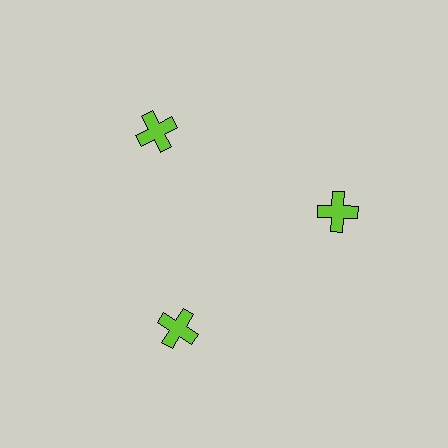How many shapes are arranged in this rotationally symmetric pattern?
There are 3 shapes, arranged in 3 groups of 1.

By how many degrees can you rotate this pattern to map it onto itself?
The pattern maps onto itself every 120 degrees of rotation.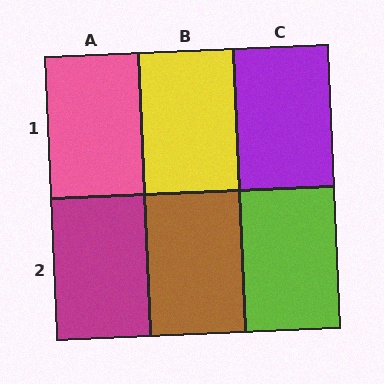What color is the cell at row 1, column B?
Yellow.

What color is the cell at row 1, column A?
Pink.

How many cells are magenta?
1 cell is magenta.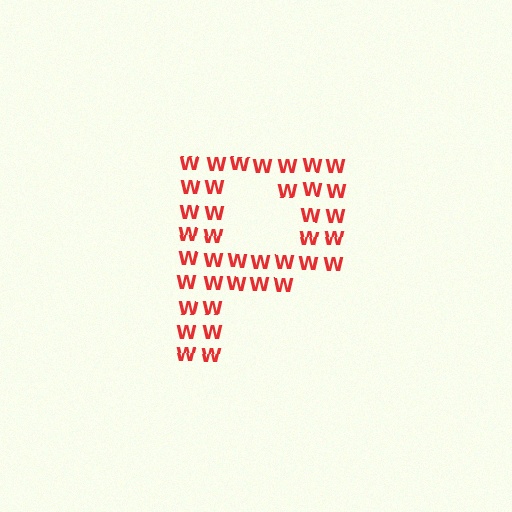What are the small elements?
The small elements are letter W's.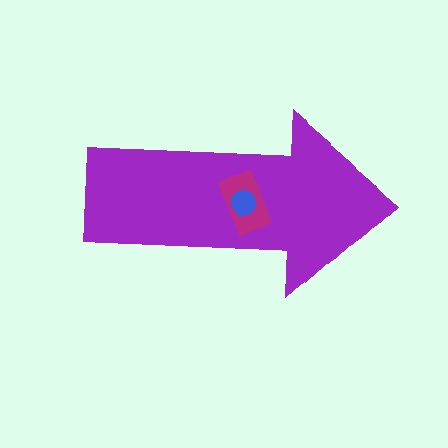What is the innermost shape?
The blue circle.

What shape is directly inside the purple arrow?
The magenta rectangle.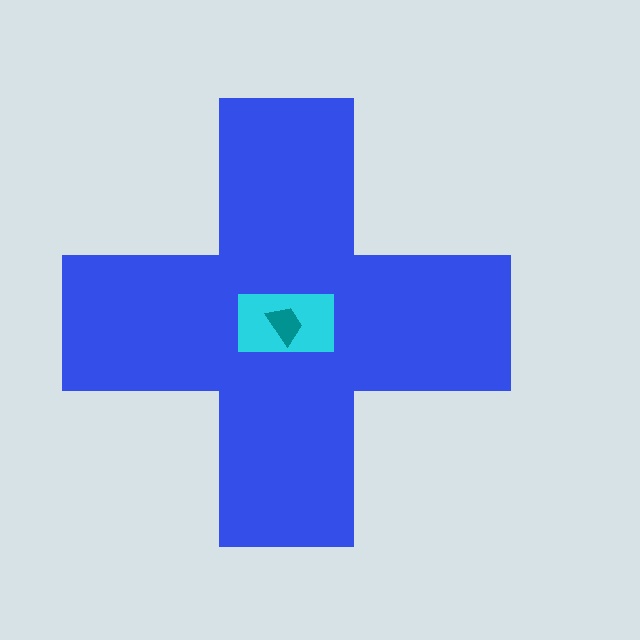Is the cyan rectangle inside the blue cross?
Yes.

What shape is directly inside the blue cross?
The cyan rectangle.